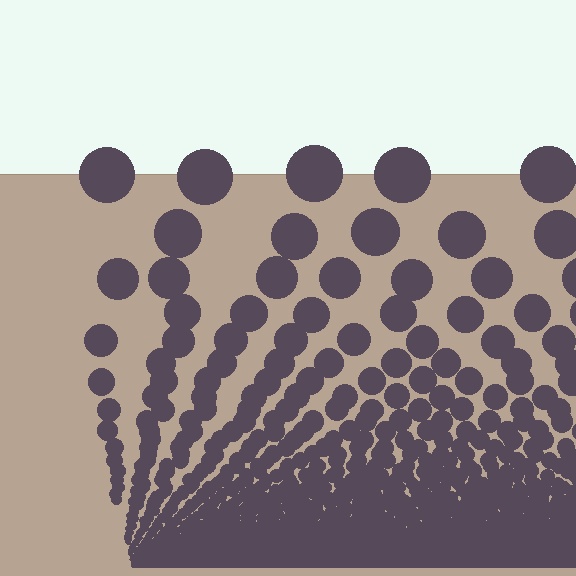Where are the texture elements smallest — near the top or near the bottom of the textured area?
Near the bottom.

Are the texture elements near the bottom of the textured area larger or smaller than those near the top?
Smaller. The gradient is inverted — elements near the bottom are smaller and denser.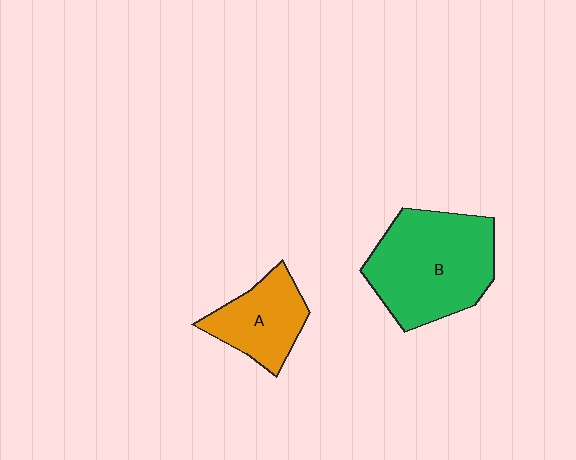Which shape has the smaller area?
Shape A (orange).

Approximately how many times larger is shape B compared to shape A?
Approximately 1.8 times.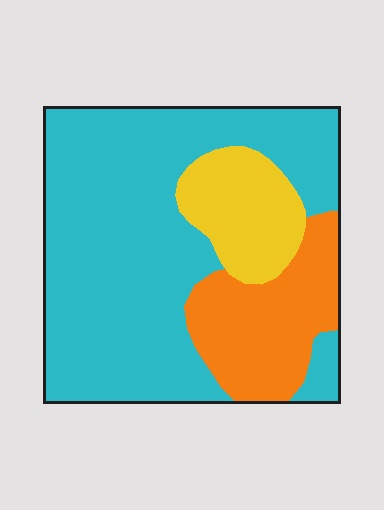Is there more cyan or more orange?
Cyan.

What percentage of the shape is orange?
Orange takes up about one fifth (1/5) of the shape.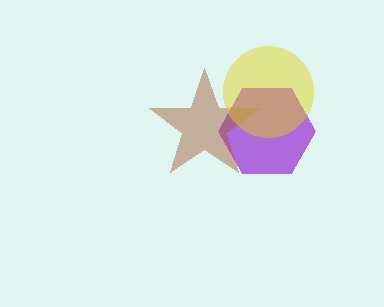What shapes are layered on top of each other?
The layered shapes are: a purple hexagon, a brown star, a yellow circle.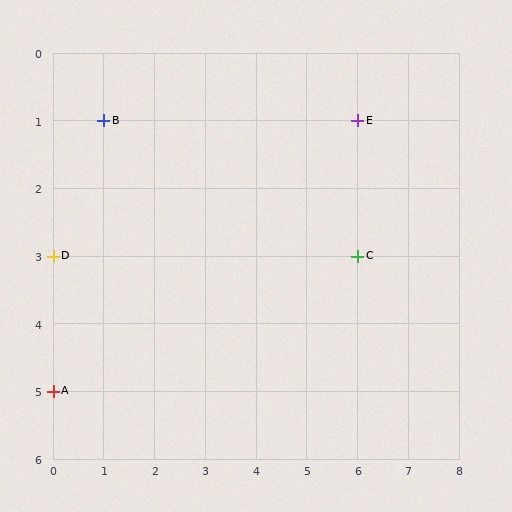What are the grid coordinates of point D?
Point D is at grid coordinates (0, 3).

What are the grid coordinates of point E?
Point E is at grid coordinates (6, 1).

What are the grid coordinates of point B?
Point B is at grid coordinates (1, 1).